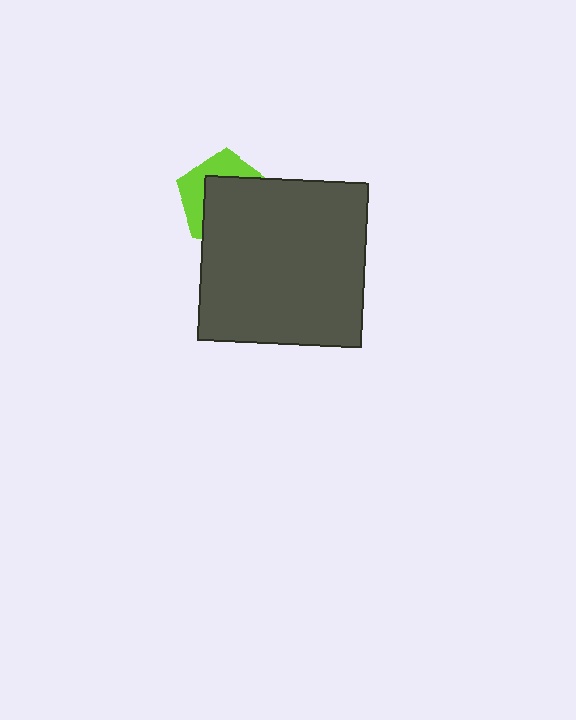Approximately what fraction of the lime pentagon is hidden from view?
Roughly 62% of the lime pentagon is hidden behind the dark gray square.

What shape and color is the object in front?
The object in front is a dark gray square.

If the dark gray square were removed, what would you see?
You would see the complete lime pentagon.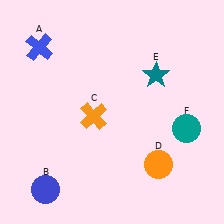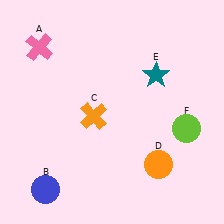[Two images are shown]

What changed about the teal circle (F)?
In Image 1, F is teal. In Image 2, it changed to lime.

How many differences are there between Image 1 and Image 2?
There are 2 differences between the two images.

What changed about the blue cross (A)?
In Image 1, A is blue. In Image 2, it changed to pink.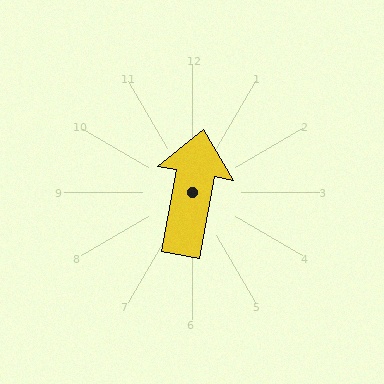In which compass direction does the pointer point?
North.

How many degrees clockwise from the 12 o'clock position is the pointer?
Approximately 10 degrees.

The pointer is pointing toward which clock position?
Roughly 12 o'clock.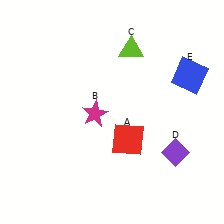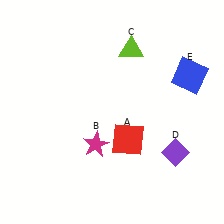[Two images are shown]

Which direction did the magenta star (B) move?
The magenta star (B) moved down.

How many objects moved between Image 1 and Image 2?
1 object moved between the two images.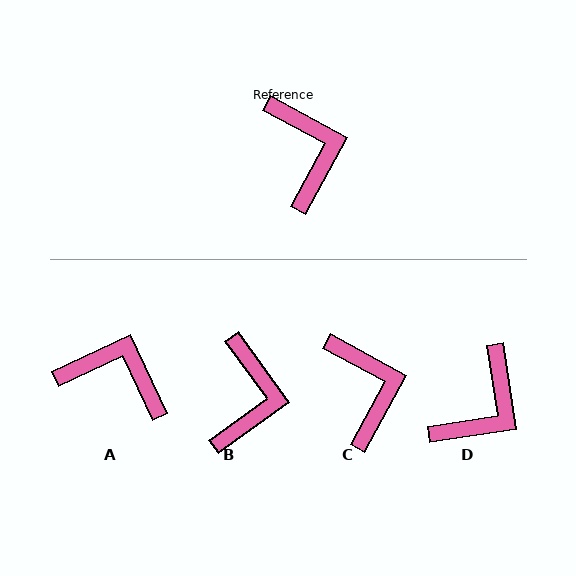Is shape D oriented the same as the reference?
No, it is off by about 53 degrees.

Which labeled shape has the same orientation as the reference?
C.